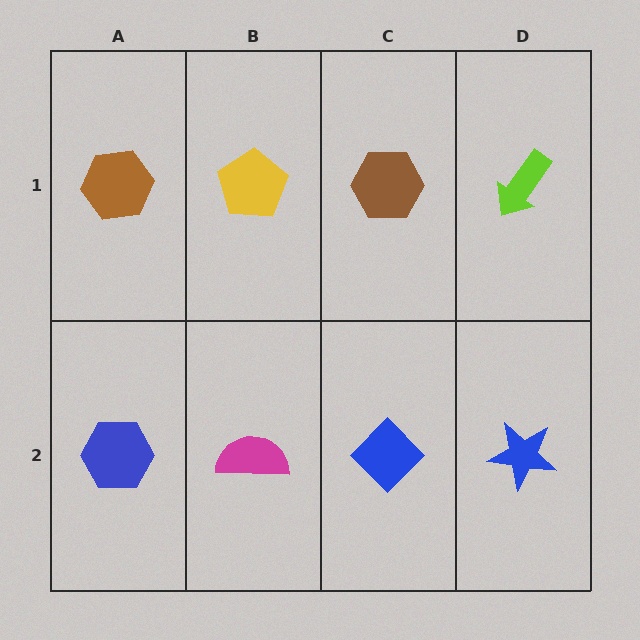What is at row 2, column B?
A magenta semicircle.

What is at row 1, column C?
A brown hexagon.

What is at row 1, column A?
A brown hexagon.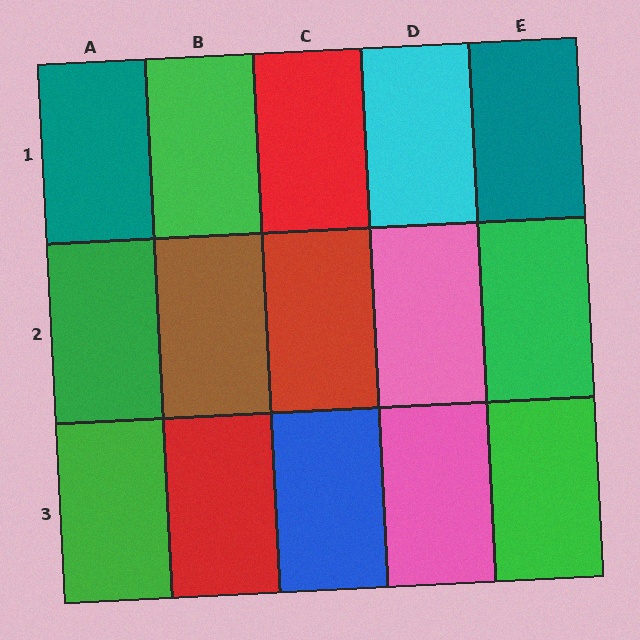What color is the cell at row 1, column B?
Green.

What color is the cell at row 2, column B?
Brown.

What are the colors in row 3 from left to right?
Green, red, blue, pink, green.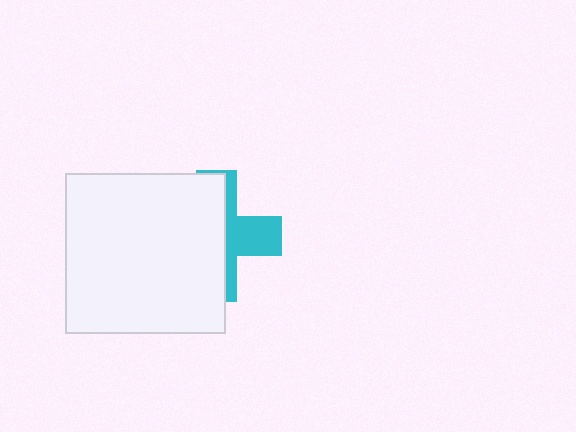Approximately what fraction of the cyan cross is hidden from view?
Roughly 62% of the cyan cross is hidden behind the white square.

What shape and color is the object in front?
The object in front is a white square.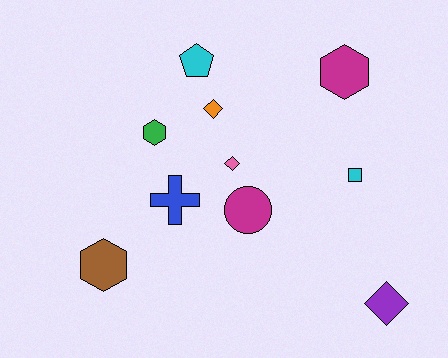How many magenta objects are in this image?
There are 2 magenta objects.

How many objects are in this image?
There are 10 objects.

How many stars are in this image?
There are no stars.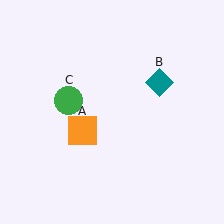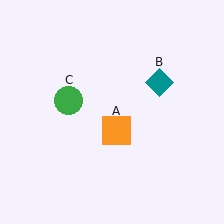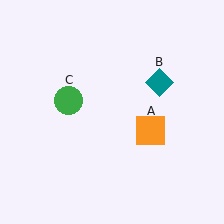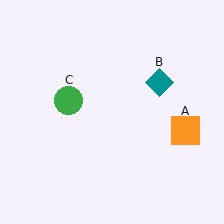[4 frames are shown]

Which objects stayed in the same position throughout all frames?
Teal diamond (object B) and green circle (object C) remained stationary.